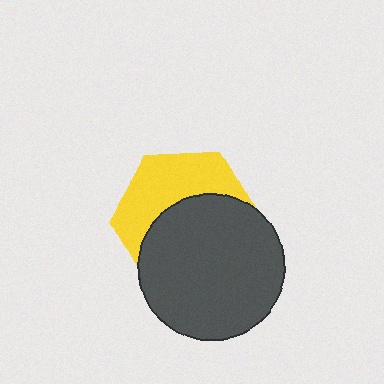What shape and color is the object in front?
The object in front is a dark gray circle.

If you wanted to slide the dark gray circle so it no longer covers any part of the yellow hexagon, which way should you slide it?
Slide it down — that is the most direct way to separate the two shapes.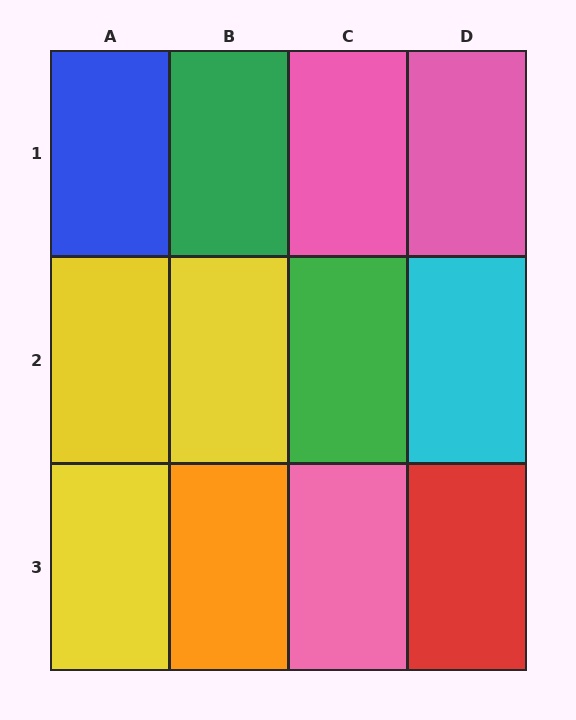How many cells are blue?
1 cell is blue.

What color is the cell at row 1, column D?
Pink.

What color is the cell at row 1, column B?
Green.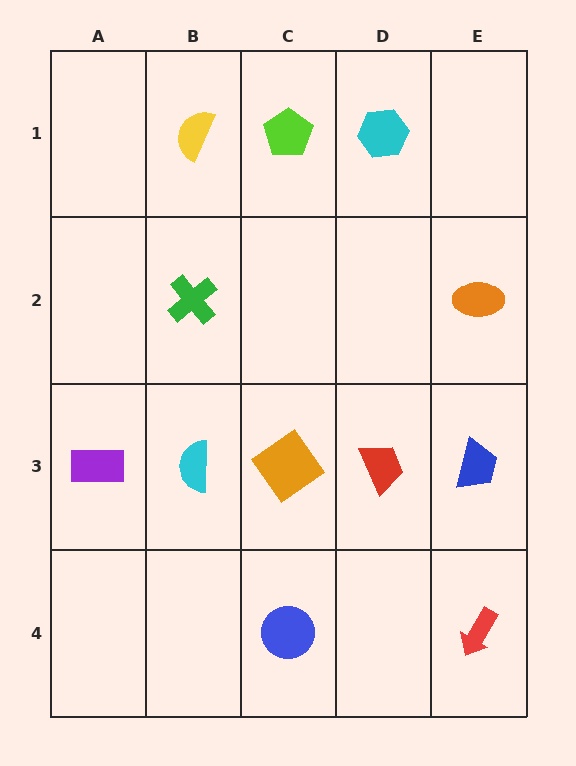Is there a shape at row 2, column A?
No, that cell is empty.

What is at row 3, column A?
A purple rectangle.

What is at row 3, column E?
A blue trapezoid.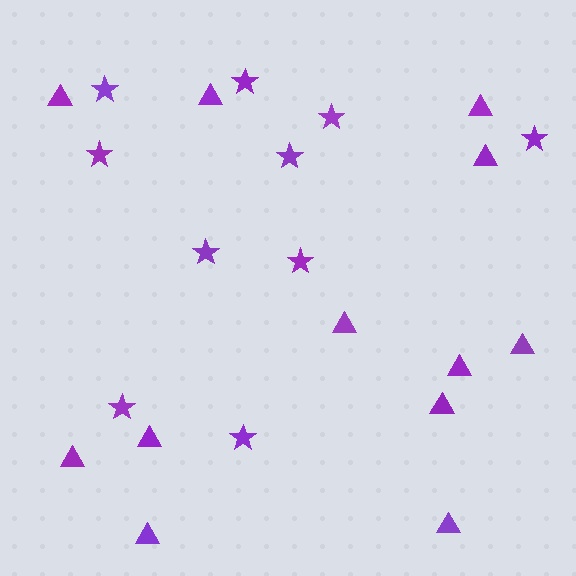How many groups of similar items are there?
There are 2 groups: one group of triangles (12) and one group of stars (10).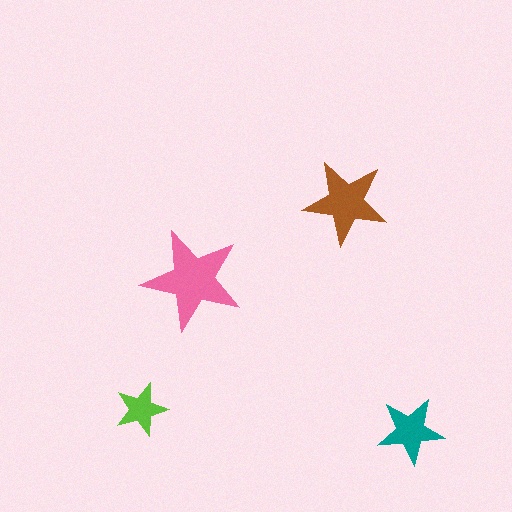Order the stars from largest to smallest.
the pink one, the brown one, the teal one, the lime one.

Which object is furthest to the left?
The lime star is leftmost.